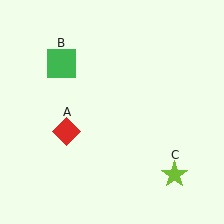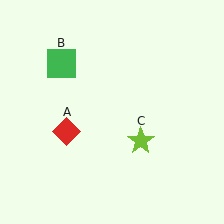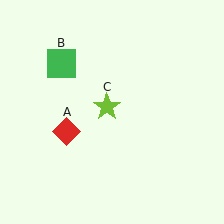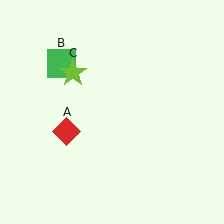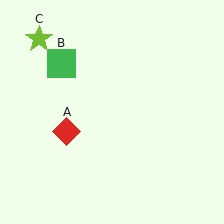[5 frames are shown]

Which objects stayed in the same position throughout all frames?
Red diamond (object A) and green square (object B) remained stationary.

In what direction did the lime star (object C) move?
The lime star (object C) moved up and to the left.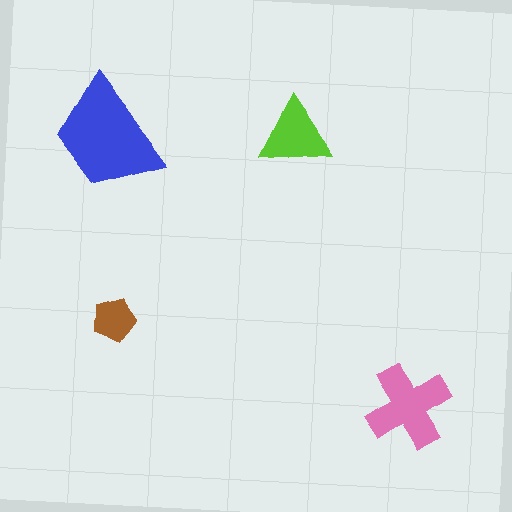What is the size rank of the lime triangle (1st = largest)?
3rd.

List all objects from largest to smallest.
The blue trapezoid, the pink cross, the lime triangle, the brown pentagon.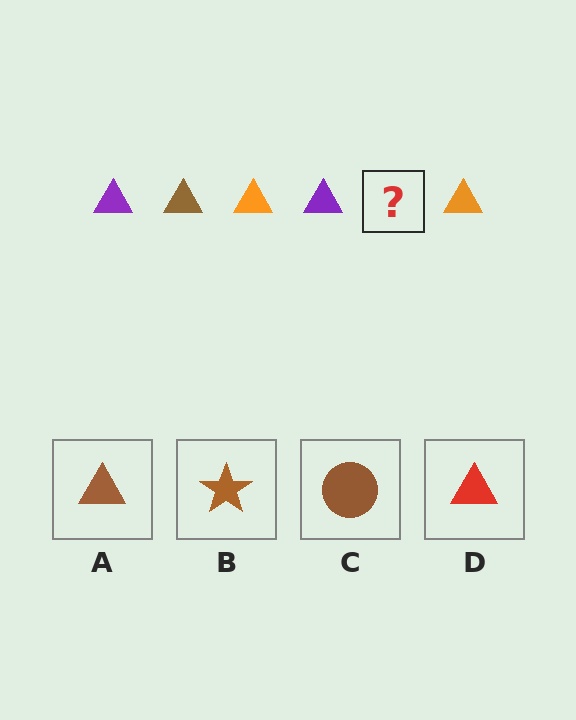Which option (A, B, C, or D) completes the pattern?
A.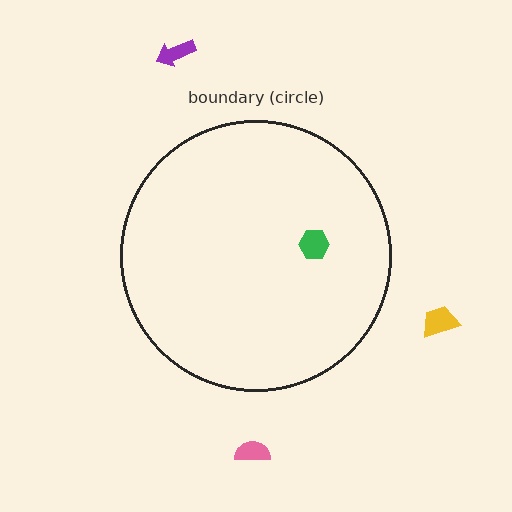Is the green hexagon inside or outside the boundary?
Inside.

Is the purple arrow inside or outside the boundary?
Outside.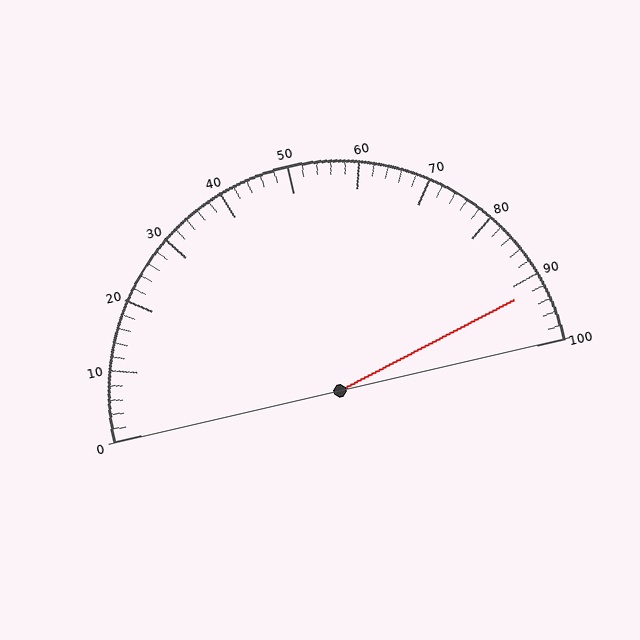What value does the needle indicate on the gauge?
The needle indicates approximately 92.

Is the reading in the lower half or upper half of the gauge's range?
The reading is in the upper half of the range (0 to 100).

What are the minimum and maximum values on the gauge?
The gauge ranges from 0 to 100.